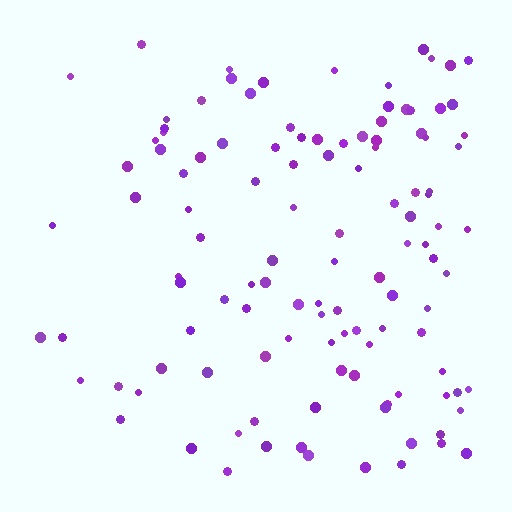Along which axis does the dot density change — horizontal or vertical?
Horizontal.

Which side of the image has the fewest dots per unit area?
The left.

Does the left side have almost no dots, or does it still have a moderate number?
Still a moderate number, just noticeably fewer than the right.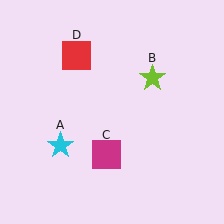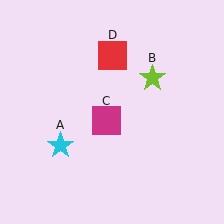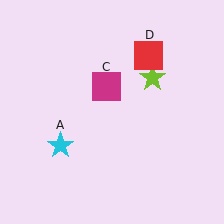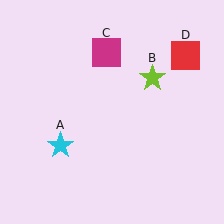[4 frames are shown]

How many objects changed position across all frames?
2 objects changed position: magenta square (object C), red square (object D).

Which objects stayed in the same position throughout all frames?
Cyan star (object A) and lime star (object B) remained stationary.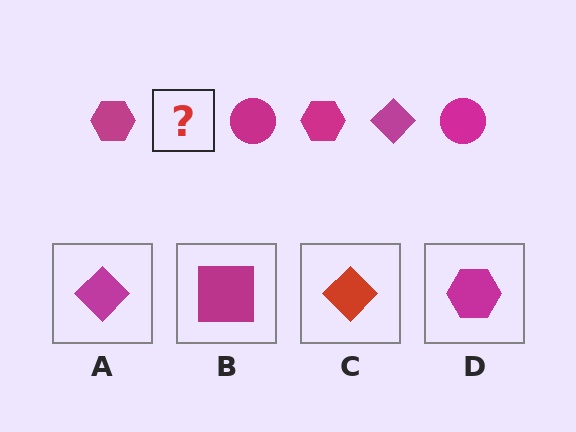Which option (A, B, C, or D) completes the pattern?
A.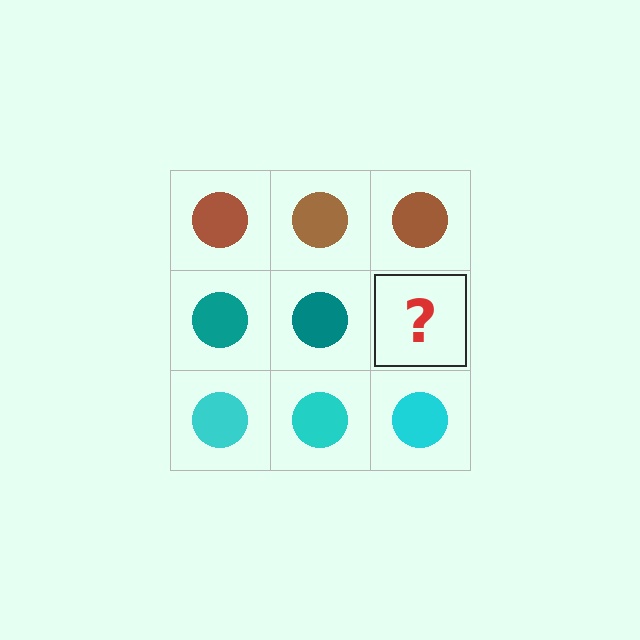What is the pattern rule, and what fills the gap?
The rule is that each row has a consistent color. The gap should be filled with a teal circle.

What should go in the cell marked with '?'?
The missing cell should contain a teal circle.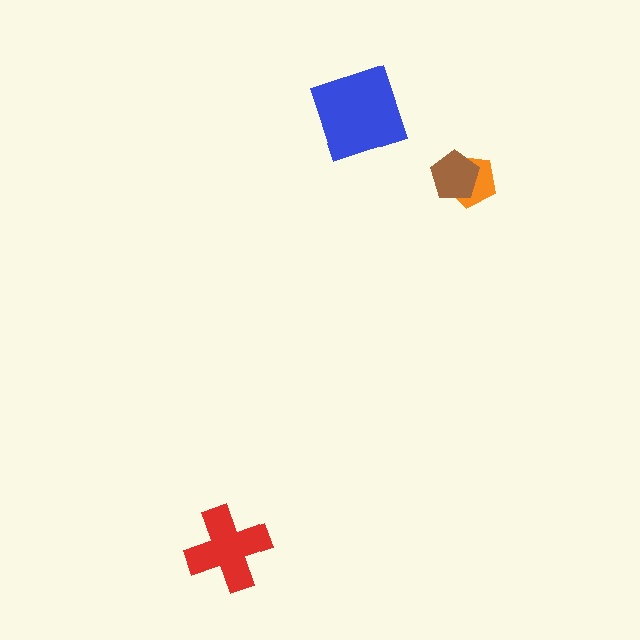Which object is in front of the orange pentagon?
The brown pentagon is in front of the orange pentagon.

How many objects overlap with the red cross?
0 objects overlap with the red cross.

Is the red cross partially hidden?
No, no other shape covers it.